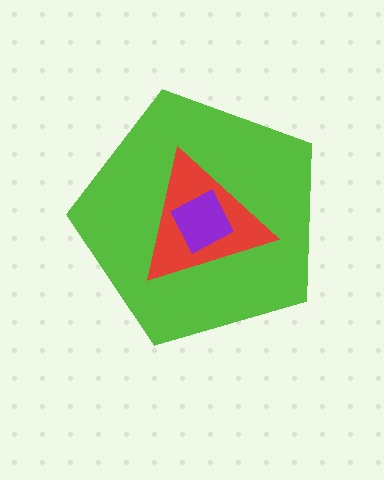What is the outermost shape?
The lime pentagon.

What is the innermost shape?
The purple square.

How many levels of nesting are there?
3.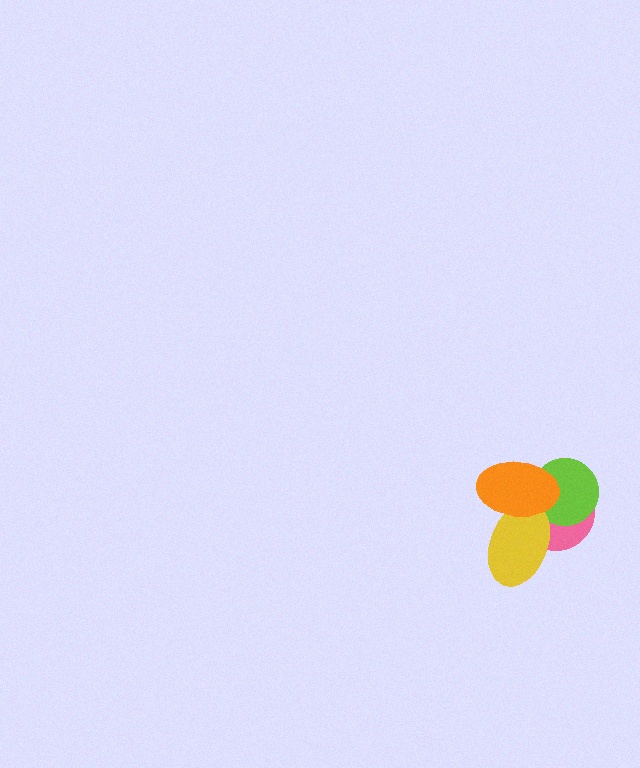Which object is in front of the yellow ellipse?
The orange ellipse is in front of the yellow ellipse.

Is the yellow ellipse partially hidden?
Yes, it is partially covered by another shape.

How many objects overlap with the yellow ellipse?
2 objects overlap with the yellow ellipse.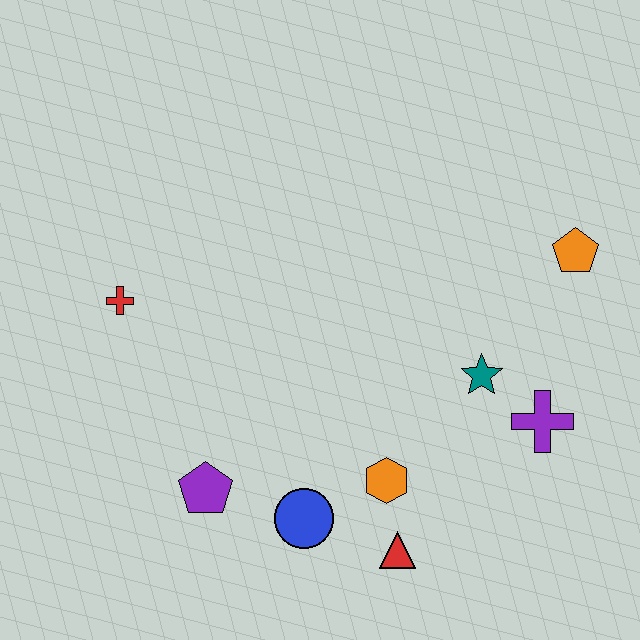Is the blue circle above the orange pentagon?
No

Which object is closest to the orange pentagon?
The teal star is closest to the orange pentagon.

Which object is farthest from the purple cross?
The red cross is farthest from the purple cross.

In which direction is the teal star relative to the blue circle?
The teal star is to the right of the blue circle.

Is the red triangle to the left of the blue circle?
No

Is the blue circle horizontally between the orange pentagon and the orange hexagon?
No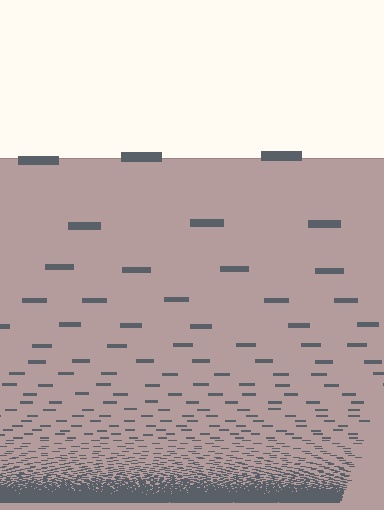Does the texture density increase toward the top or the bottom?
Density increases toward the bottom.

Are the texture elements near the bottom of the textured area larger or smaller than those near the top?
Smaller. The gradient is inverted — elements near the bottom are smaller and denser.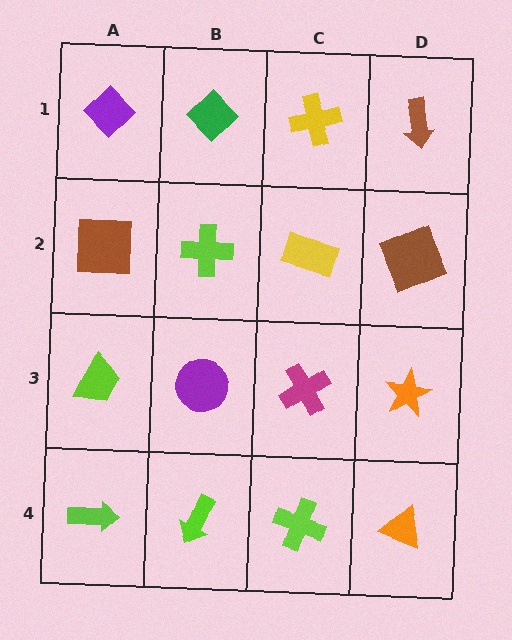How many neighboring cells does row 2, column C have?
4.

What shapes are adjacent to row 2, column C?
A yellow cross (row 1, column C), a magenta cross (row 3, column C), a lime cross (row 2, column B), a brown square (row 2, column D).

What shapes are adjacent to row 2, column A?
A purple diamond (row 1, column A), a lime trapezoid (row 3, column A), a lime cross (row 2, column B).